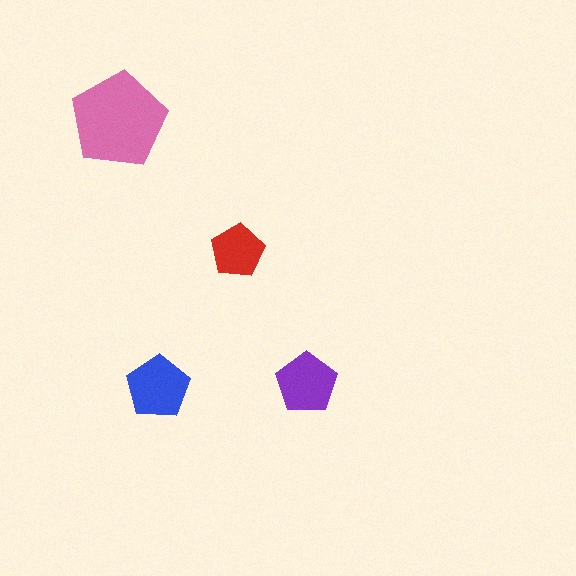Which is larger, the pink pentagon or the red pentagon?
The pink one.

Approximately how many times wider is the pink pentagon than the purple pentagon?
About 1.5 times wider.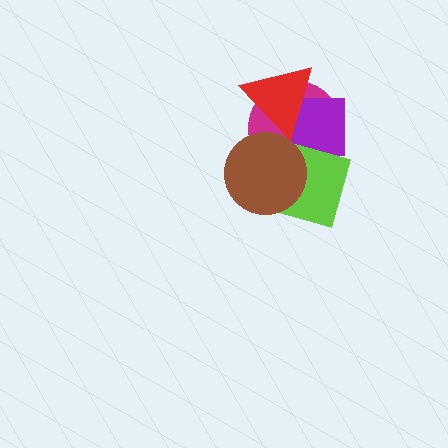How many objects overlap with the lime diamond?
3 objects overlap with the lime diamond.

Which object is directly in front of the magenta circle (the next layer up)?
The purple square is directly in front of the magenta circle.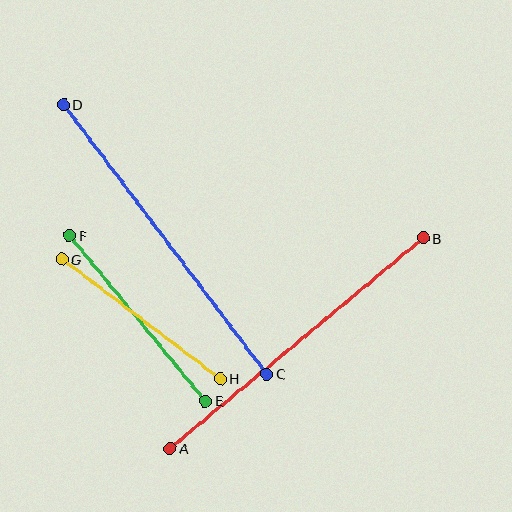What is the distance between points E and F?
The distance is approximately 214 pixels.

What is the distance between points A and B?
The distance is approximately 329 pixels.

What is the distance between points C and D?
The distance is approximately 337 pixels.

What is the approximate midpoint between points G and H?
The midpoint is at approximately (141, 319) pixels.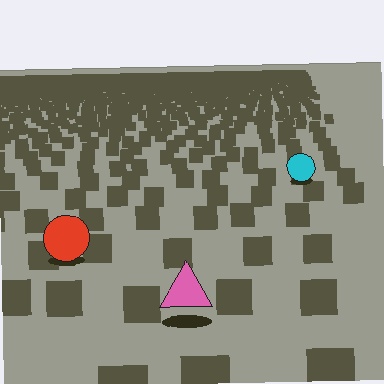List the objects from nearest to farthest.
From nearest to farthest: the pink triangle, the red circle, the cyan circle.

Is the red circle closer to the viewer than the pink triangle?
No. The pink triangle is closer — you can tell from the texture gradient: the ground texture is coarser near it.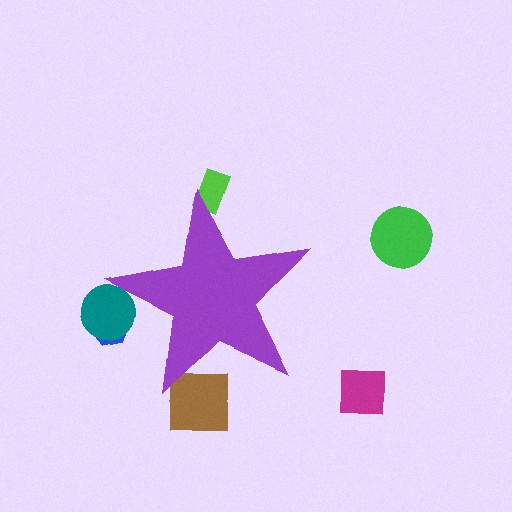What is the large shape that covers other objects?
A purple star.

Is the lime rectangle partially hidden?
Yes, the lime rectangle is partially hidden behind the purple star.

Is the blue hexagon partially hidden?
Yes, the blue hexagon is partially hidden behind the purple star.